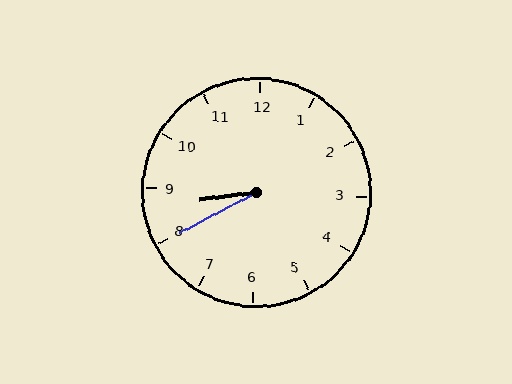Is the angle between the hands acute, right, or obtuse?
It is acute.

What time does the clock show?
8:40.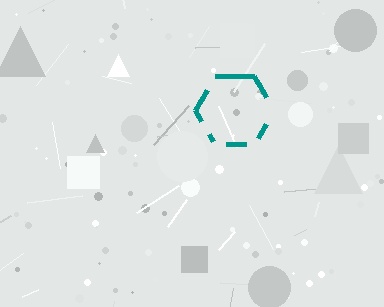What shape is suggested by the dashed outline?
The dashed outline suggests a hexagon.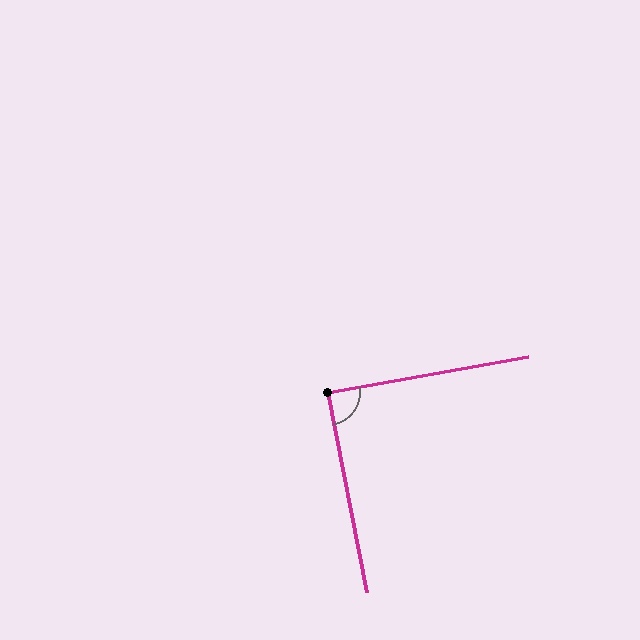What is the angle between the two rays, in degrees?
Approximately 89 degrees.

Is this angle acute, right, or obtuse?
It is approximately a right angle.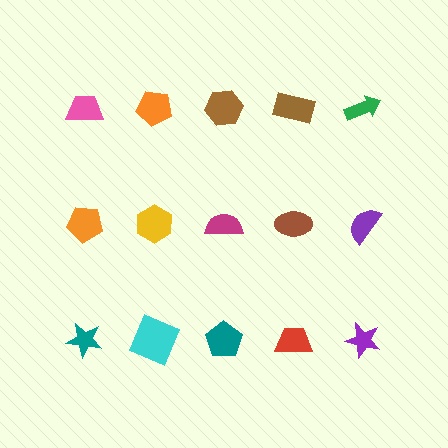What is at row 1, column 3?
A brown hexagon.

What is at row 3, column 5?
A purple star.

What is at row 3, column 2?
A cyan square.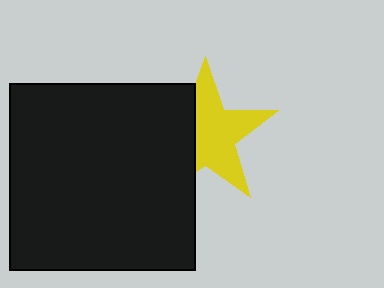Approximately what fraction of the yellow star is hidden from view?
Roughly 37% of the yellow star is hidden behind the black square.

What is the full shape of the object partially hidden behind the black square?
The partially hidden object is a yellow star.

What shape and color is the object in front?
The object in front is a black square.